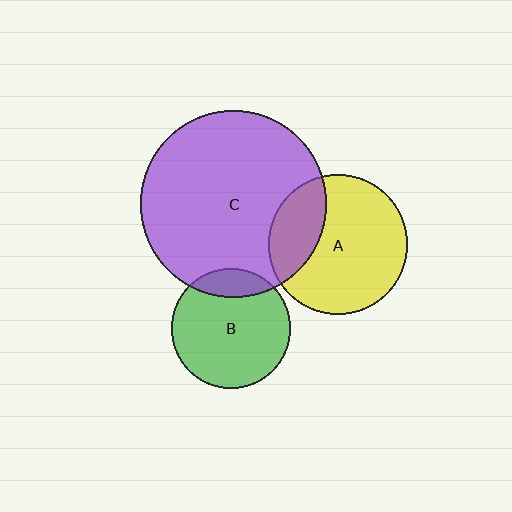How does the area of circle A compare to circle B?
Approximately 1.4 times.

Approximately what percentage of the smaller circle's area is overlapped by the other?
Approximately 25%.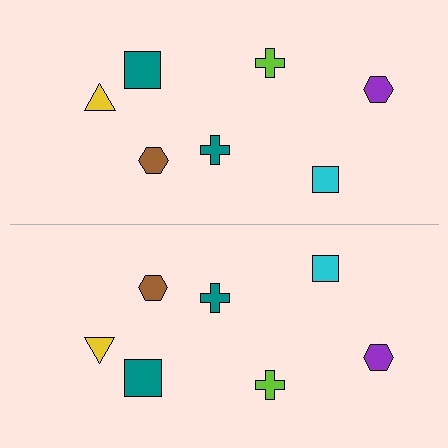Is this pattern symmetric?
Yes, this pattern has bilateral (reflection) symmetry.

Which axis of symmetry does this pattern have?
The pattern has a horizontal axis of symmetry running through the center of the image.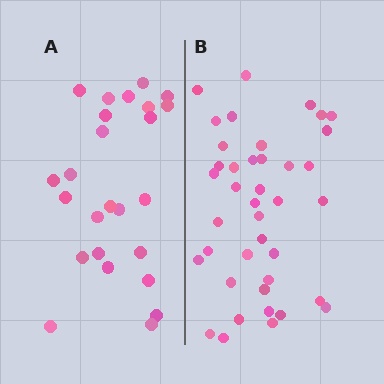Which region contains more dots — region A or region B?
Region B (the right region) has more dots.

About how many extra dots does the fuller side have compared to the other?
Region B has approximately 15 more dots than region A.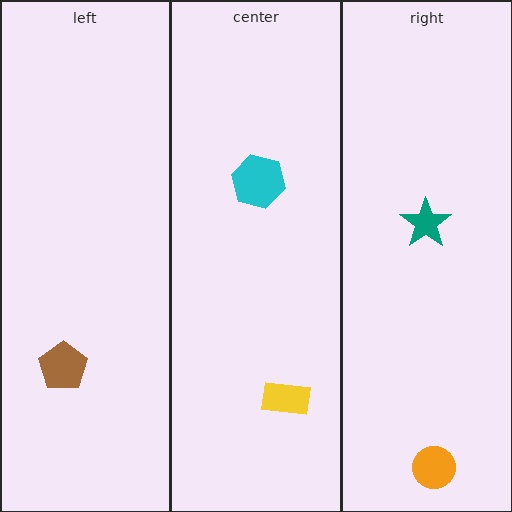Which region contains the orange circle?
The right region.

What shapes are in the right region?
The teal star, the orange circle.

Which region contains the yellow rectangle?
The center region.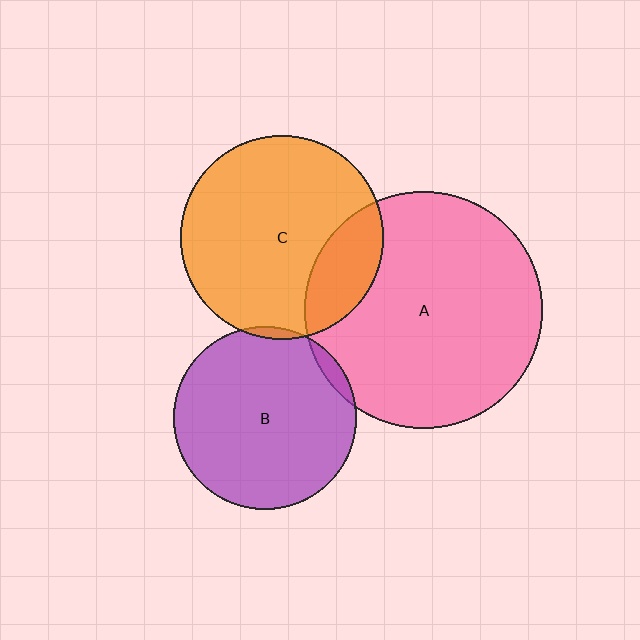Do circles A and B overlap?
Yes.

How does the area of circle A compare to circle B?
Approximately 1.7 times.